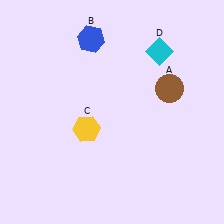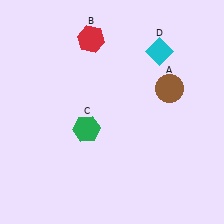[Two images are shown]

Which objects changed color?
B changed from blue to red. C changed from yellow to green.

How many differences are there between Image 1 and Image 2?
There are 2 differences between the two images.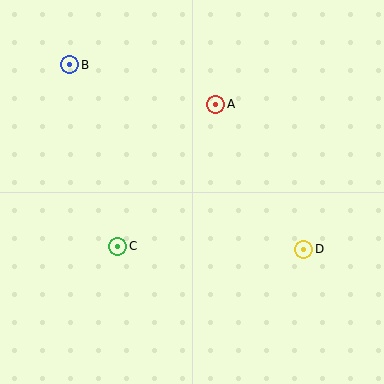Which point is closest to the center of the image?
Point A at (216, 104) is closest to the center.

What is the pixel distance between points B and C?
The distance between B and C is 188 pixels.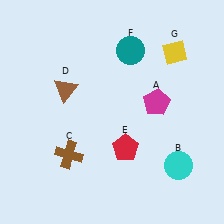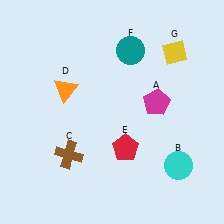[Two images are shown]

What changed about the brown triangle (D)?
In Image 1, D is brown. In Image 2, it changed to orange.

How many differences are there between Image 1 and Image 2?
There is 1 difference between the two images.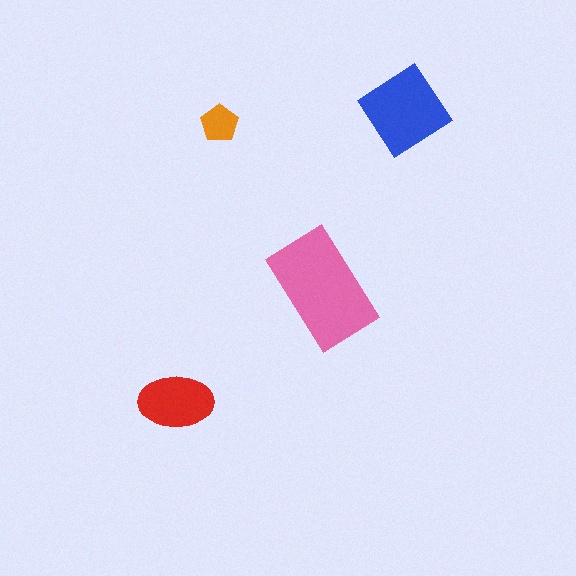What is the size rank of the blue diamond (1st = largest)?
2nd.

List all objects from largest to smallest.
The pink rectangle, the blue diamond, the red ellipse, the orange pentagon.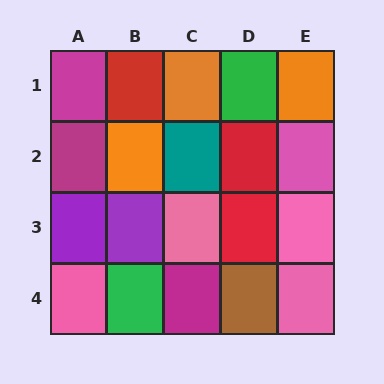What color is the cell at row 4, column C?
Magenta.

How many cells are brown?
1 cell is brown.